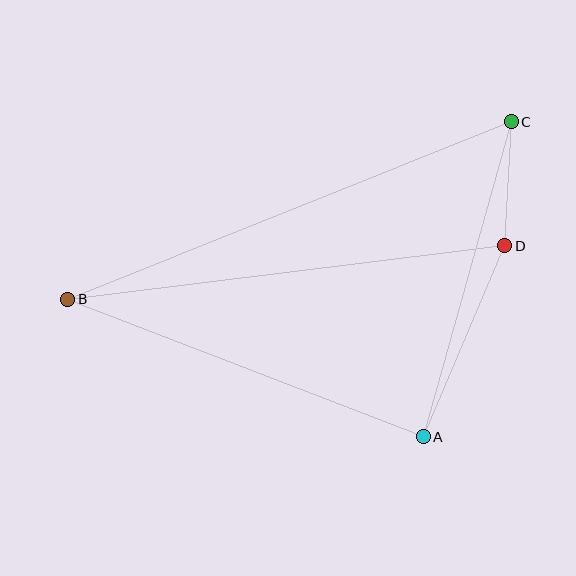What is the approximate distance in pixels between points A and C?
The distance between A and C is approximately 327 pixels.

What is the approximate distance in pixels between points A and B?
The distance between A and B is approximately 381 pixels.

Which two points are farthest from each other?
Points B and C are farthest from each other.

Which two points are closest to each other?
Points C and D are closest to each other.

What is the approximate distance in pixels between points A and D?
The distance between A and D is approximately 208 pixels.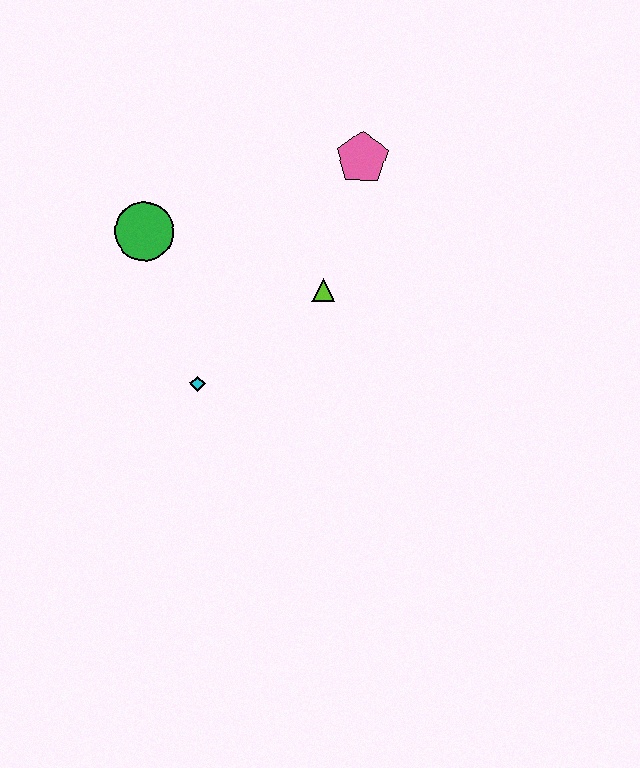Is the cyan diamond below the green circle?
Yes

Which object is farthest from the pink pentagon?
The cyan diamond is farthest from the pink pentagon.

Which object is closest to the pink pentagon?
The lime triangle is closest to the pink pentagon.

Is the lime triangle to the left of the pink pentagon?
Yes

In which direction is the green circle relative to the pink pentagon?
The green circle is to the left of the pink pentagon.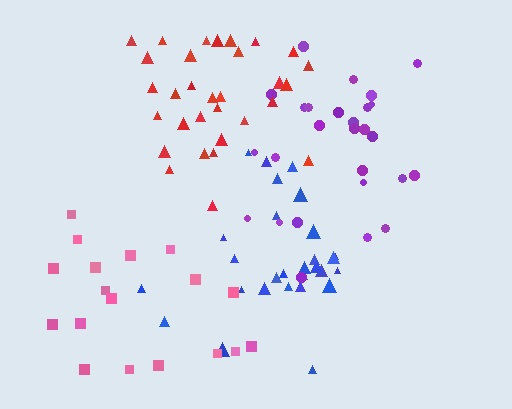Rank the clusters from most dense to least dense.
red, blue, purple, pink.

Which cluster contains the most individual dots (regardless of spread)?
Red (31).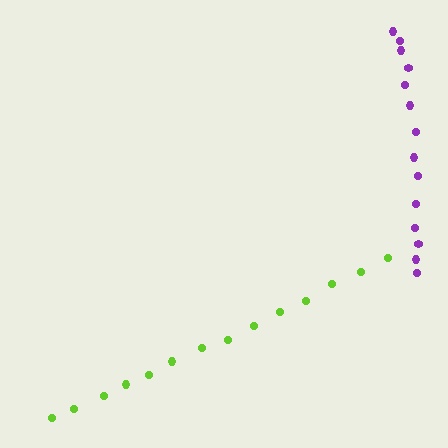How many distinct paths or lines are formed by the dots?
There are 2 distinct paths.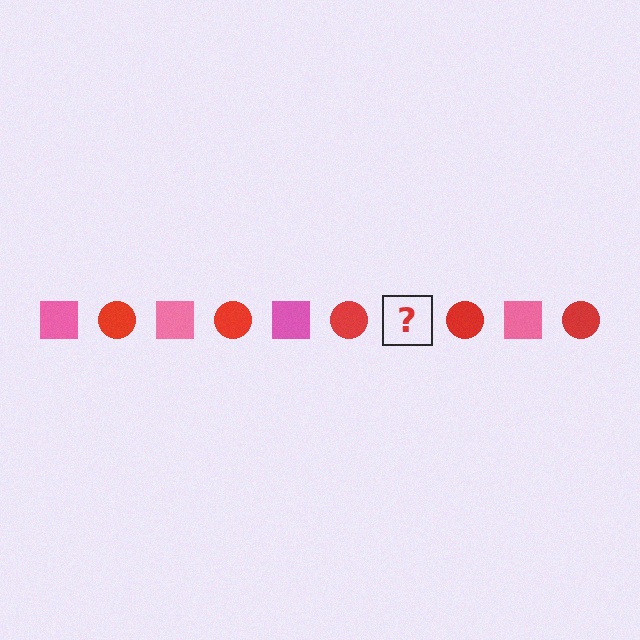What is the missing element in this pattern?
The missing element is a pink square.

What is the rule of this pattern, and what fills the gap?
The rule is that the pattern alternates between pink square and red circle. The gap should be filled with a pink square.